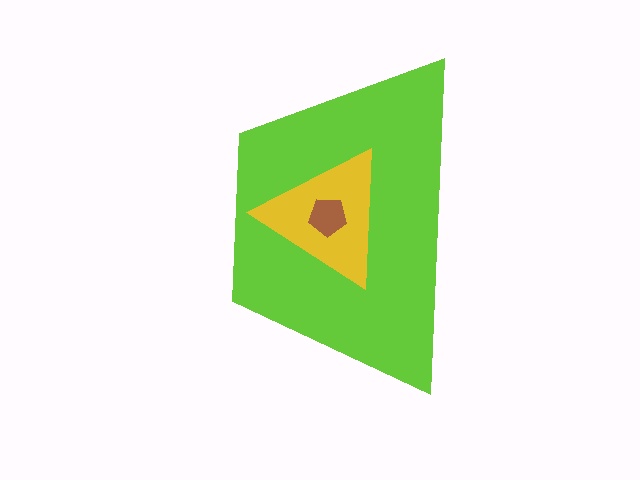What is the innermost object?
The brown pentagon.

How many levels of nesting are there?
3.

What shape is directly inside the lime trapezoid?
The yellow triangle.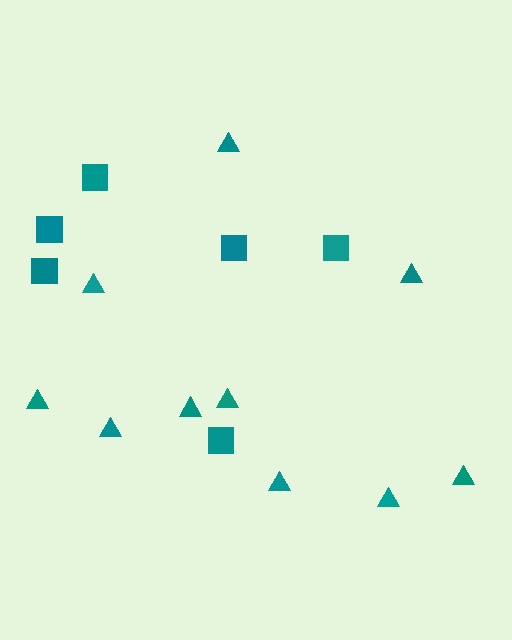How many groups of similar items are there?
There are 2 groups: one group of squares (6) and one group of triangles (10).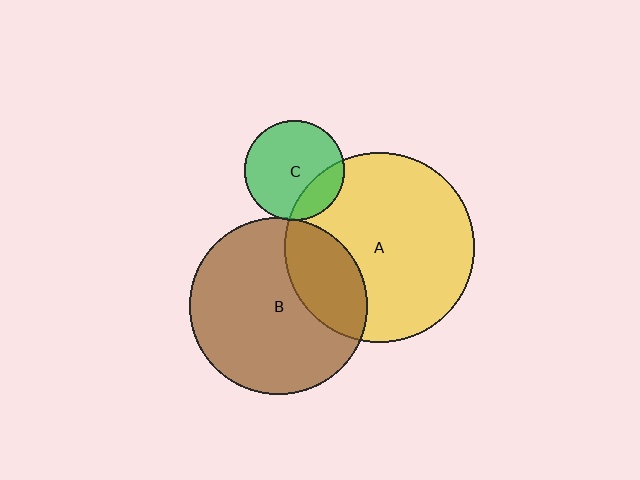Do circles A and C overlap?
Yes.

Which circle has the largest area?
Circle A (yellow).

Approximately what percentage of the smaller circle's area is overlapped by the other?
Approximately 20%.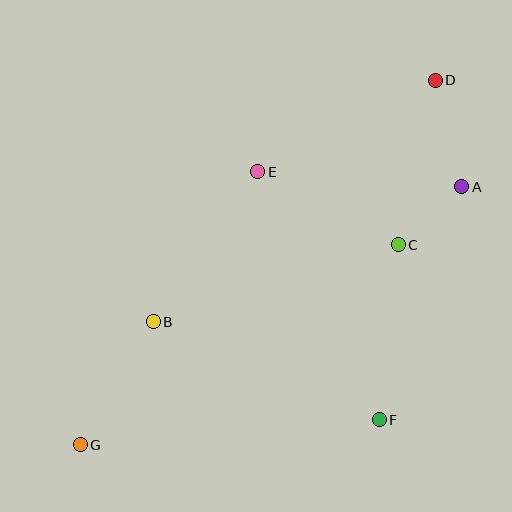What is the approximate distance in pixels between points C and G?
The distance between C and G is approximately 375 pixels.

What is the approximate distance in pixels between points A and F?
The distance between A and F is approximately 247 pixels.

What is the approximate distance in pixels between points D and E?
The distance between D and E is approximately 200 pixels.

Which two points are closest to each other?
Points A and C are closest to each other.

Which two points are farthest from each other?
Points D and G are farthest from each other.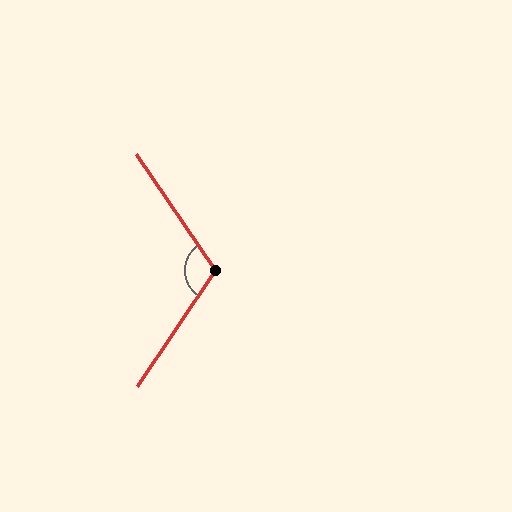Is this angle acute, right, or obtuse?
It is obtuse.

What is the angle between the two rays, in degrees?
Approximately 112 degrees.